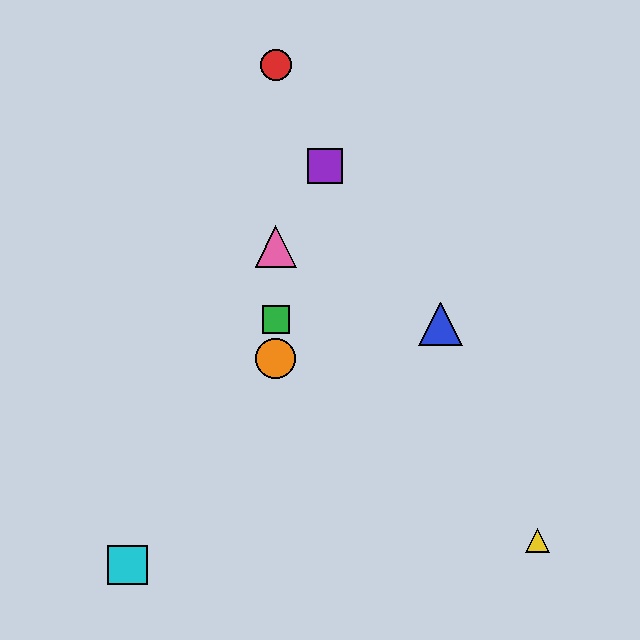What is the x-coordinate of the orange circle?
The orange circle is at x≈276.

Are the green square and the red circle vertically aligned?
Yes, both are at x≈276.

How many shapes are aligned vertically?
4 shapes (the red circle, the green square, the orange circle, the pink triangle) are aligned vertically.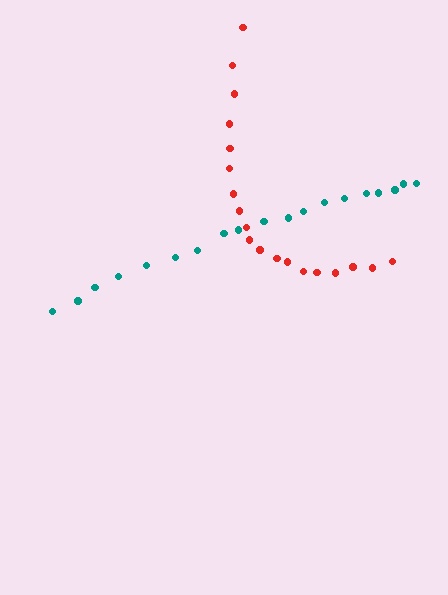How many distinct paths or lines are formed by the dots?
There are 2 distinct paths.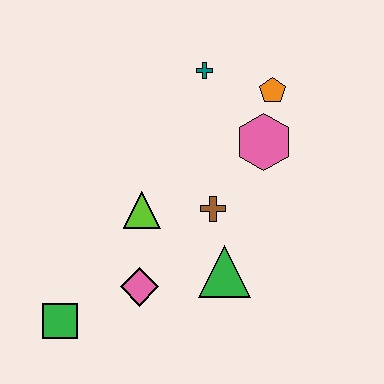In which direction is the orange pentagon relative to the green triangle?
The orange pentagon is above the green triangle.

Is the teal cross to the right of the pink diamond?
Yes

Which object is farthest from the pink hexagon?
The green square is farthest from the pink hexagon.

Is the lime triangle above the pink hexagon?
No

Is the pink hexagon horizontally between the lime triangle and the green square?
No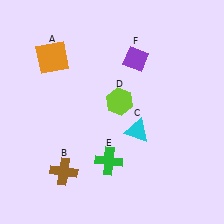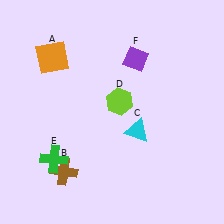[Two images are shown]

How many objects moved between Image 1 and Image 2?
1 object moved between the two images.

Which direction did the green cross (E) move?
The green cross (E) moved left.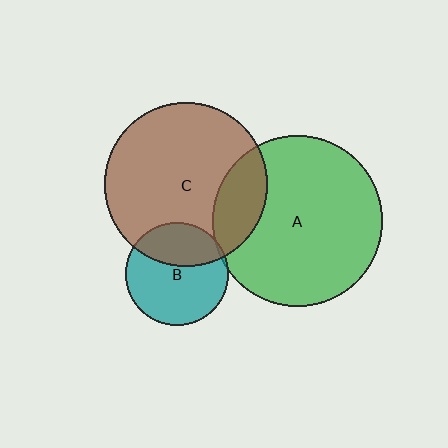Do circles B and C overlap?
Yes.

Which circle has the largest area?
Circle A (green).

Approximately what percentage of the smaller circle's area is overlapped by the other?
Approximately 35%.